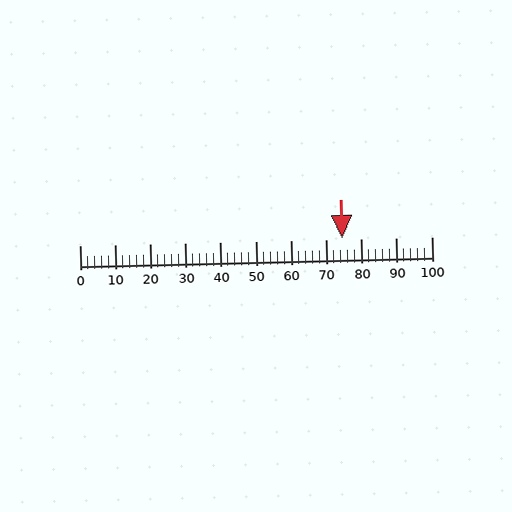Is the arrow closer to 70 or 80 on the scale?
The arrow is closer to 70.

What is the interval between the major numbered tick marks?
The major tick marks are spaced 10 units apart.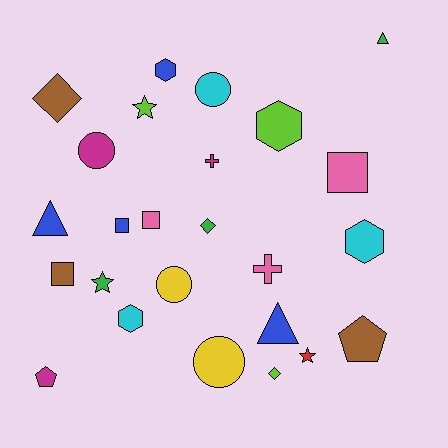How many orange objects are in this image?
There are no orange objects.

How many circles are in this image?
There are 4 circles.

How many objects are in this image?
There are 25 objects.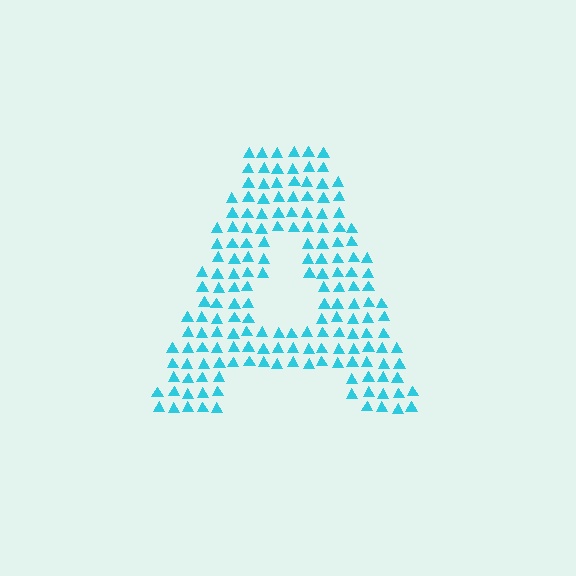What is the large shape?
The large shape is the letter A.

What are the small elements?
The small elements are triangles.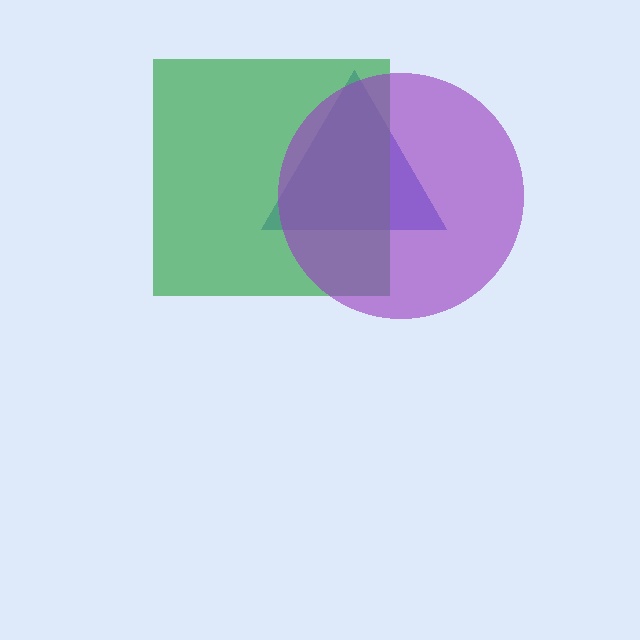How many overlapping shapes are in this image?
There are 3 overlapping shapes in the image.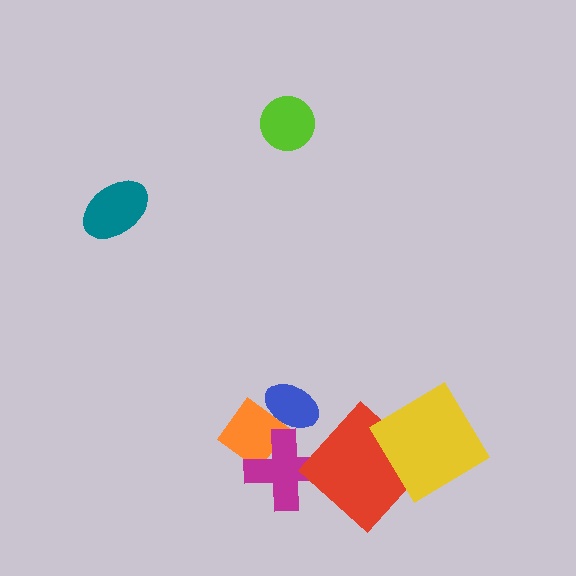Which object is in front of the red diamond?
The yellow diamond is in front of the red diamond.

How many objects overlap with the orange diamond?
2 objects overlap with the orange diamond.